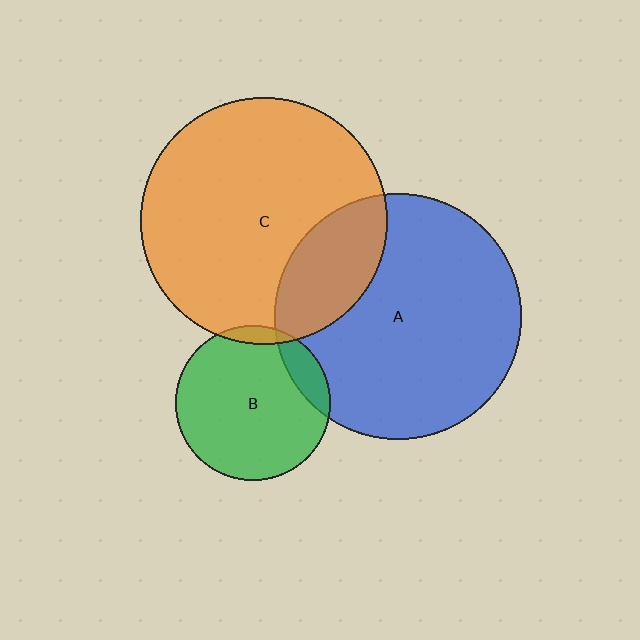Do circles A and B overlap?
Yes.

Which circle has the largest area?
Circle C (orange).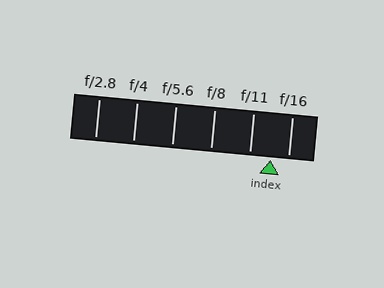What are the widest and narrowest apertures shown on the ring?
The widest aperture shown is f/2.8 and the narrowest is f/16.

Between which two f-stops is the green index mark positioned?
The index mark is between f/11 and f/16.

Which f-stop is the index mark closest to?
The index mark is closest to f/16.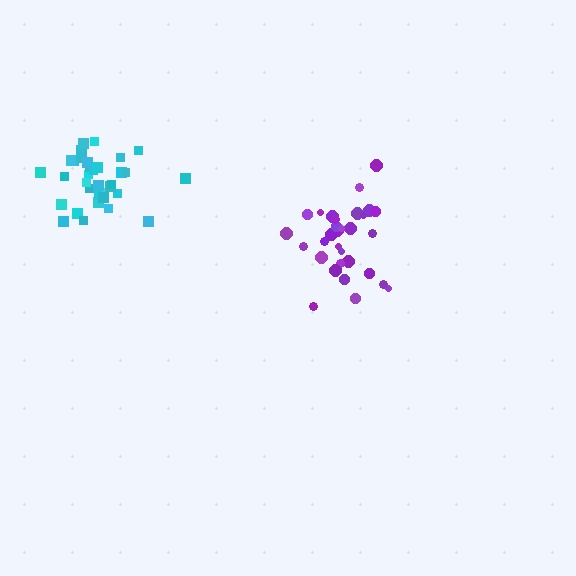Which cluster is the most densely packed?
Cyan.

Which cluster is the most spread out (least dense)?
Purple.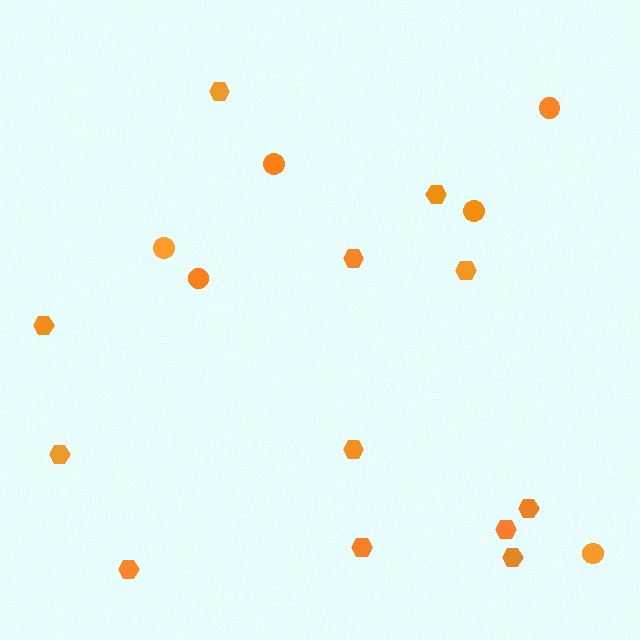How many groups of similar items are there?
There are 2 groups: one group of hexagons (12) and one group of circles (6).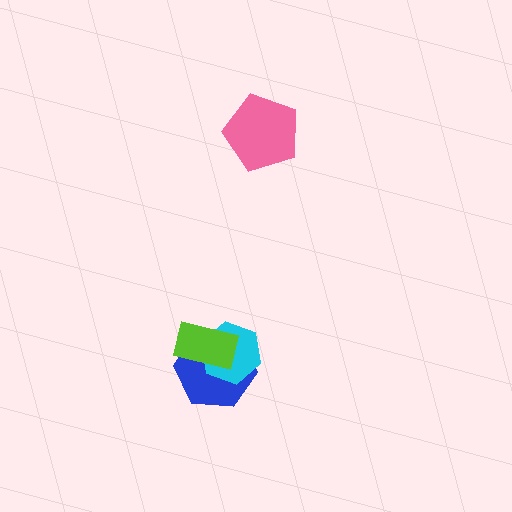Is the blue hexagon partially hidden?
Yes, it is partially covered by another shape.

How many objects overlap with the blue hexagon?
2 objects overlap with the blue hexagon.